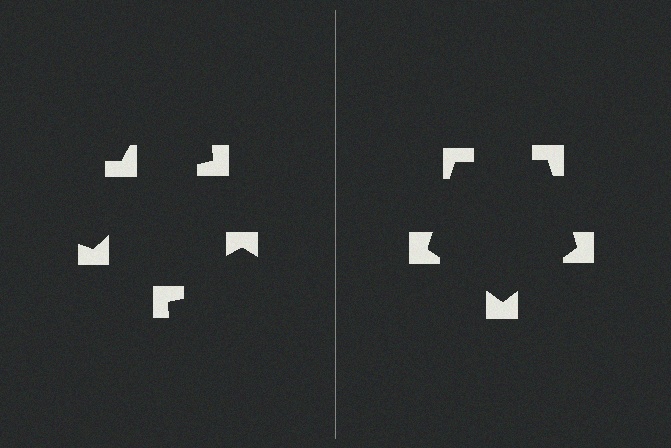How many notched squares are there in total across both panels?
10 — 5 on each side.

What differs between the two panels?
The notched squares are positioned identically on both sides; only the wedge orientations differ. On the right they align to a pentagon; on the left they are misaligned.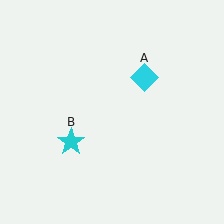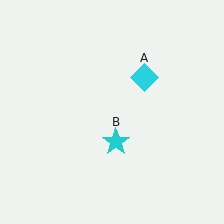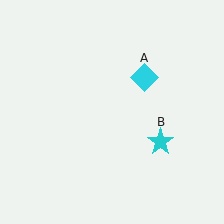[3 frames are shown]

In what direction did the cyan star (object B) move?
The cyan star (object B) moved right.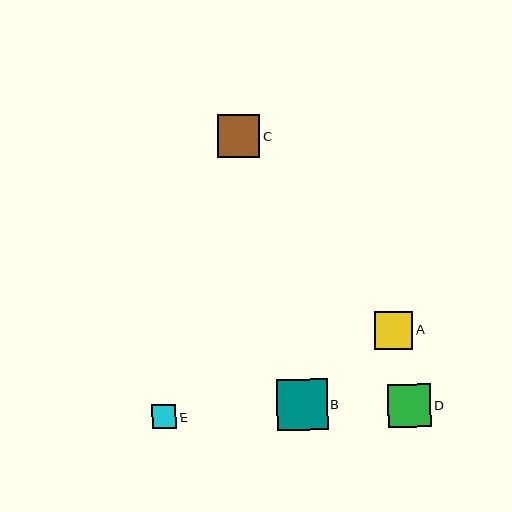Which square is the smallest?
Square E is the smallest with a size of approximately 24 pixels.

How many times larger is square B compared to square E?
Square B is approximately 2.1 times the size of square E.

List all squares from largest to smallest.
From largest to smallest: B, D, C, A, E.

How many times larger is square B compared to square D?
Square B is approximately 1.2 times the size of square D.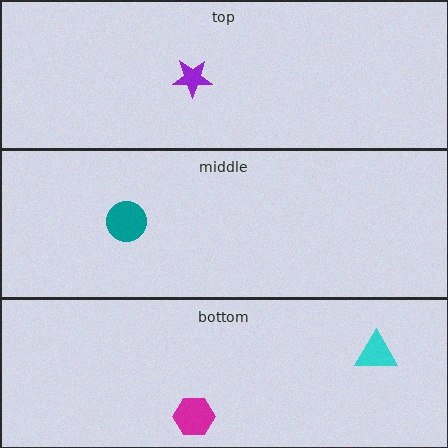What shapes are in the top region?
The purple star.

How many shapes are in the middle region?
1.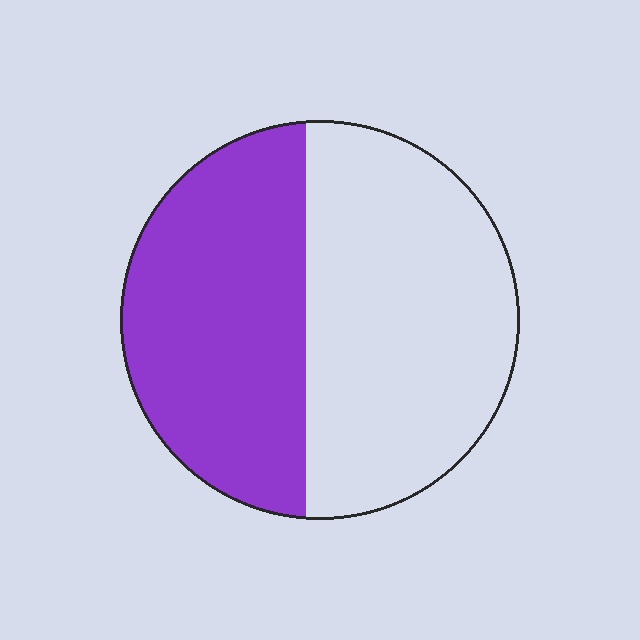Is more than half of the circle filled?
No.